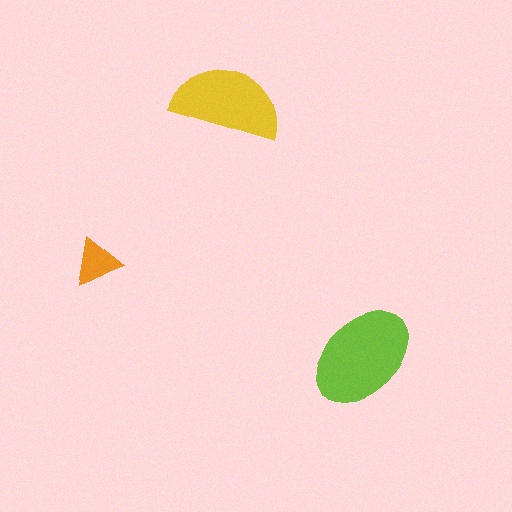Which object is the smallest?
The orange triangle.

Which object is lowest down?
The lime ellipse is bottommost.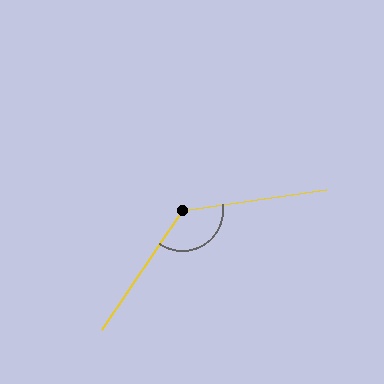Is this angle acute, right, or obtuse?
It is obtuse.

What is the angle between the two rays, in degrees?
Approximately 133 degrees.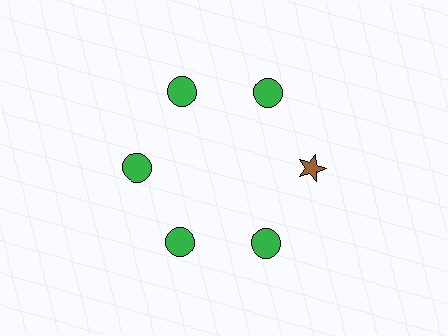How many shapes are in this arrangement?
There are 6 shapes arranged in a ring pattern.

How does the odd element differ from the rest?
It differs in both color (brown instead of green) and shape (star instead of circle).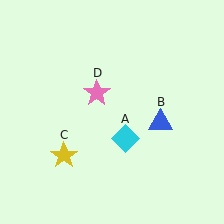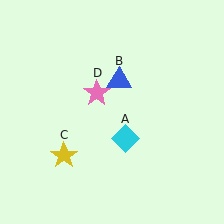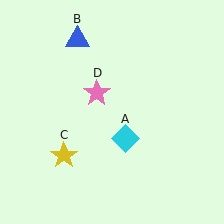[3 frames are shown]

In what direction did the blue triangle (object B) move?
The blue triangle (object B) moved up and to the left.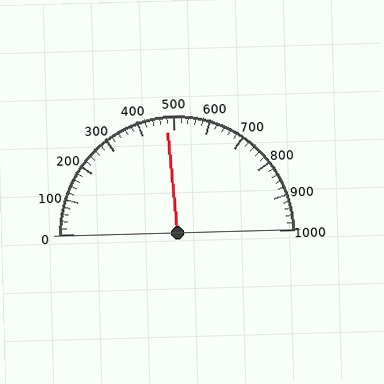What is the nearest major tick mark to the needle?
The nearest major tick mark is 500.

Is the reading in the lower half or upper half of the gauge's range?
The reading is in the lower half of the range (0 to 1000).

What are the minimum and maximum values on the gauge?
The gauge ranges from 0 to 1000.